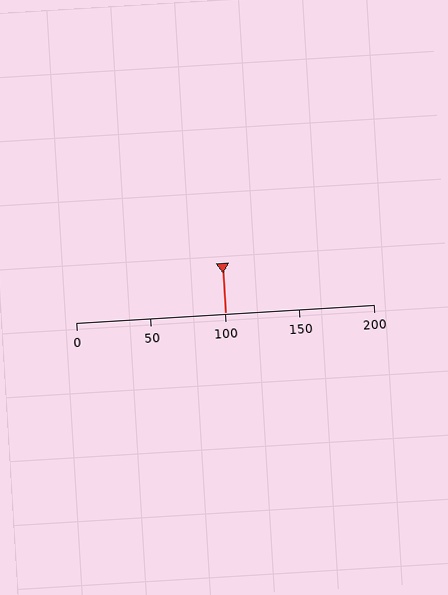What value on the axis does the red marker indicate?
The marker indicates approximately 100.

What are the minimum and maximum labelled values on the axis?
The axis runs from 0 to 200.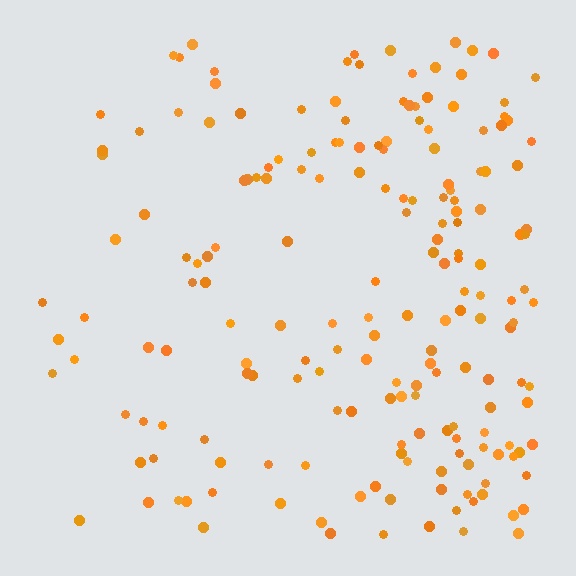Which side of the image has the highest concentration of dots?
The right.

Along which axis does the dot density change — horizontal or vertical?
Horizontal.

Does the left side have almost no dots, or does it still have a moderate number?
Still a moderate number, just noticeably fewer than the right.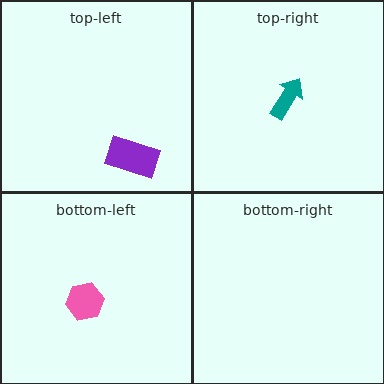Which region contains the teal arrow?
The top-right region.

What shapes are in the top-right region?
The teal arrow.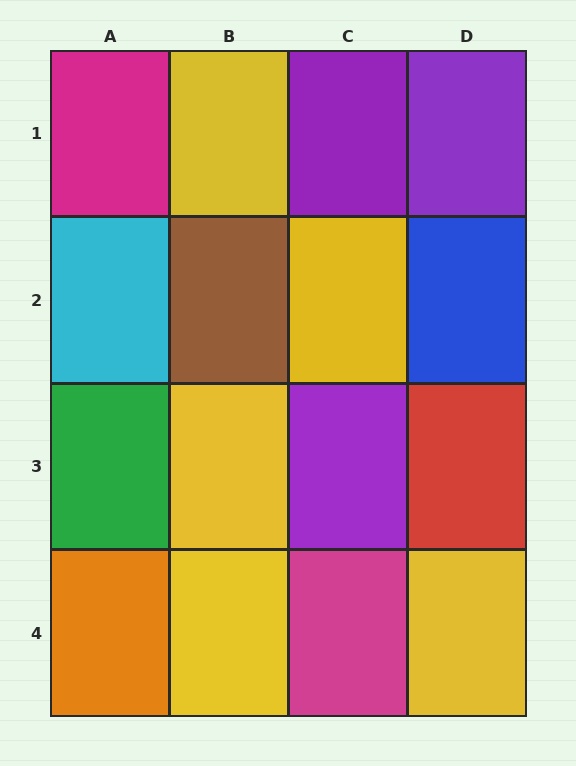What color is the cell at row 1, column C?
Purple.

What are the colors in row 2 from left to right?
Cyan, brown, yellow, blue.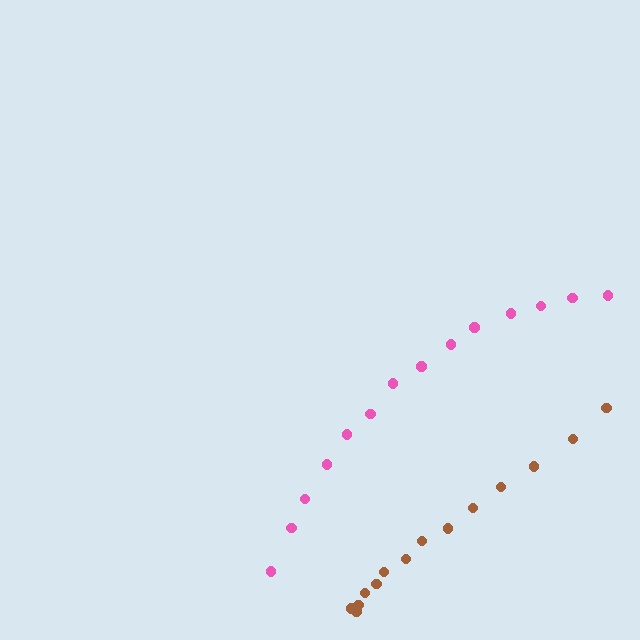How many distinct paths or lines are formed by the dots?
There are 2 distinct paths.